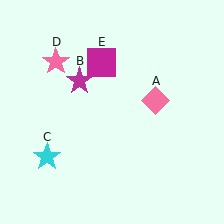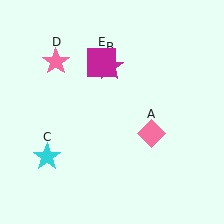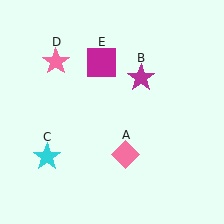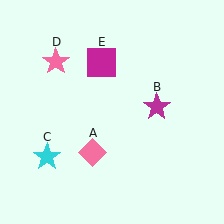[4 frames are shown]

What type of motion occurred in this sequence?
The pink diamond (object A), magenta star (object B) rotated clockwise around the center of the scene.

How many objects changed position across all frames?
2 objects changed position: pink diamond (object A), magenta star (object B).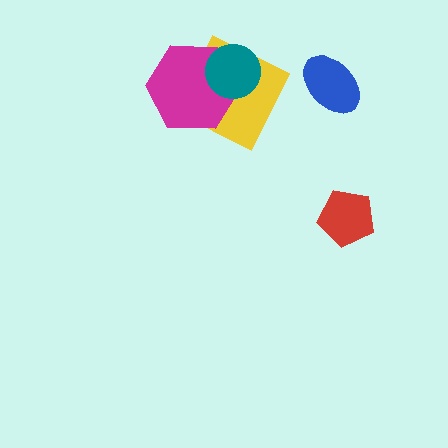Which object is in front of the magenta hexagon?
The teal circle is in front of the magenta hexagon.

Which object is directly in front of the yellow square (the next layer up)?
The magenta hexagon is directly in front of the yellow square.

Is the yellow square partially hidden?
Yes, it is partially covered by another shape.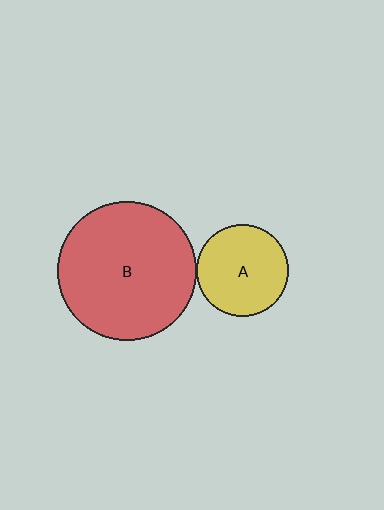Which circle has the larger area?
Circle B (red).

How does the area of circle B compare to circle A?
Approximately 2.3 times.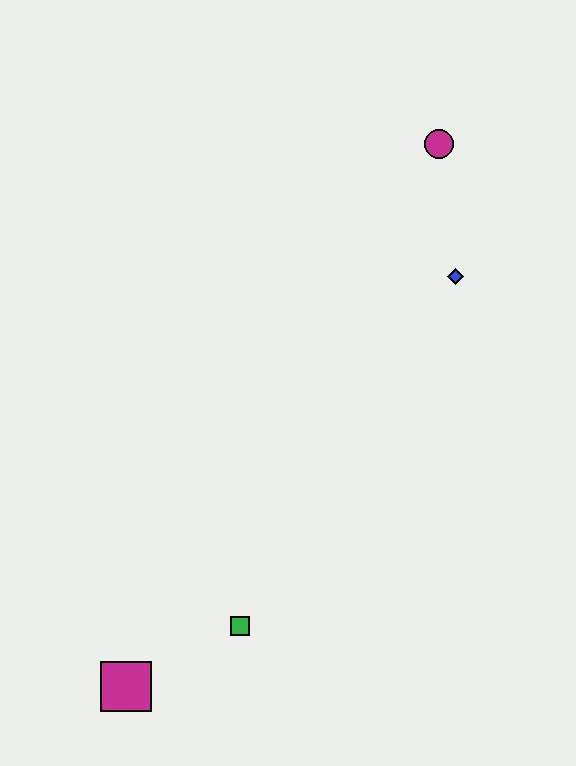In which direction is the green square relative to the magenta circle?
The green square is below the magenta circle.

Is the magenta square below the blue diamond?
Yes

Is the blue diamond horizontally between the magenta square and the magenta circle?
No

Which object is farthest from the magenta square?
The magenta circle is farthest from the magenta square.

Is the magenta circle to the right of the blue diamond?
No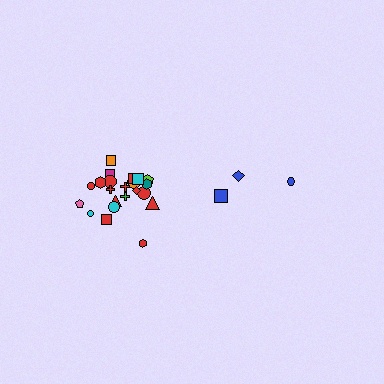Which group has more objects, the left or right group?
The left group.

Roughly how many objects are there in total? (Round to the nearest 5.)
Roughly 25 objects in total.